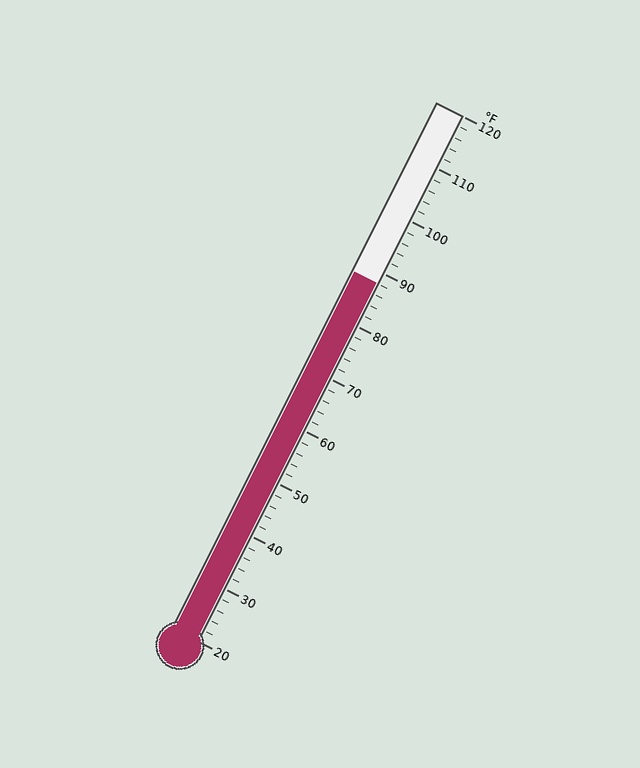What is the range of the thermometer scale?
The thermometer scale ranges from 20°F to 120°F.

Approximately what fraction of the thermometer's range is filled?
The thermometer is filled to approximately 70% of its range.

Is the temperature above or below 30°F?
The temperature is above 30°F.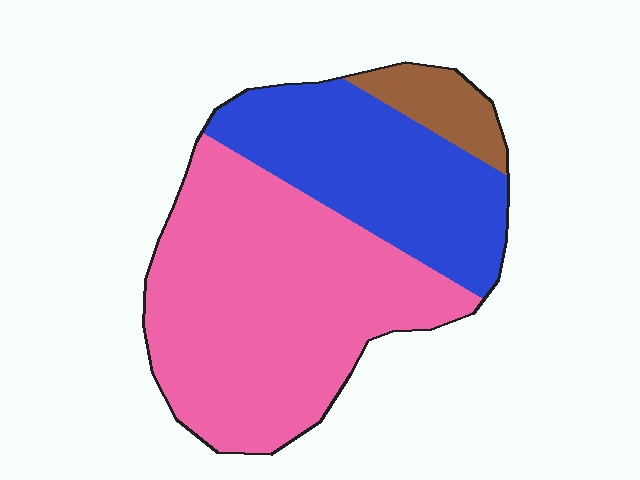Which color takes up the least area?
Brown, at roughly 10%.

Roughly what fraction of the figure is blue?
Blue covers roughly 35% of the figure.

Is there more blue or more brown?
Blue.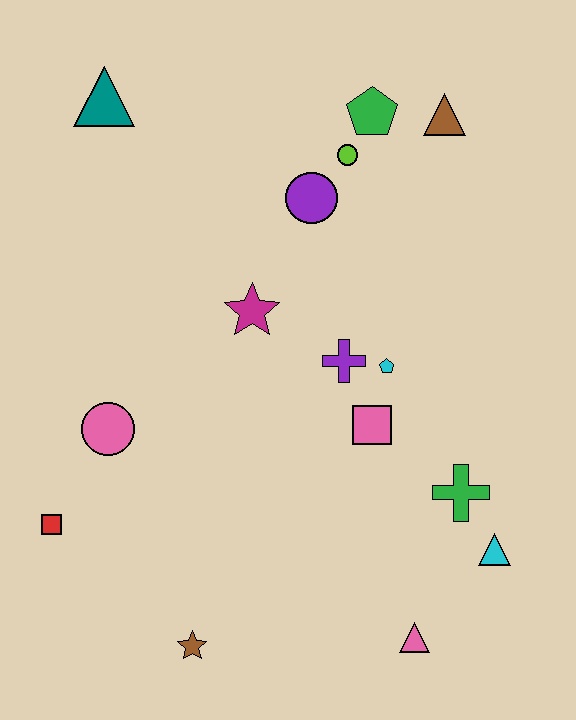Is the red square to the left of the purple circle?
Yes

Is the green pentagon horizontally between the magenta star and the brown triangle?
Yes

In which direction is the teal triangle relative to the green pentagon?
The teal triangle is to the left of the green pentagon.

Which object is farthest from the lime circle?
The brown star is farthest from the lime circle.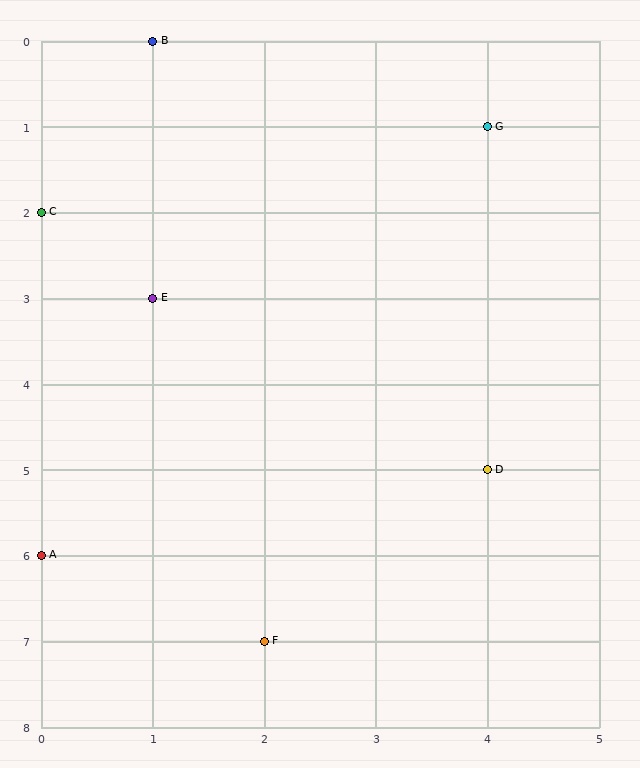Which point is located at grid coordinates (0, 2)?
Point C is at (0, 2).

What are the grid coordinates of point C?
Point C is at grid coordinates (0, 2).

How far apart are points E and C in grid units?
Points E and C are 1 column and 1 row apart (about 1.4 grid units diagonally).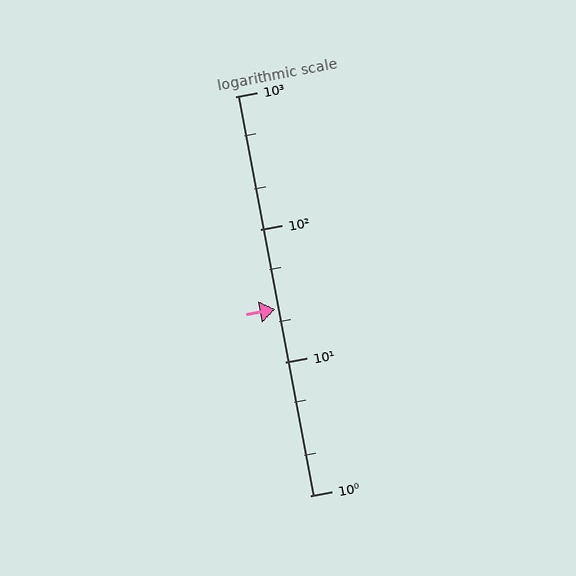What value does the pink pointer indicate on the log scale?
The pointer indicates approximately 25.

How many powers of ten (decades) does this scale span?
The scale spans 3 decades, from 1 to 1000.